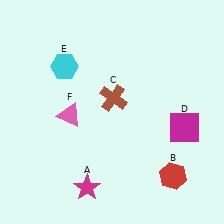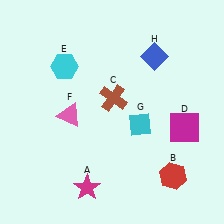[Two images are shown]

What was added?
A cyan diamond (G), a blue diamond (H) were added in Image 2.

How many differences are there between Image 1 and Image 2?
There are 2 differences between the two images.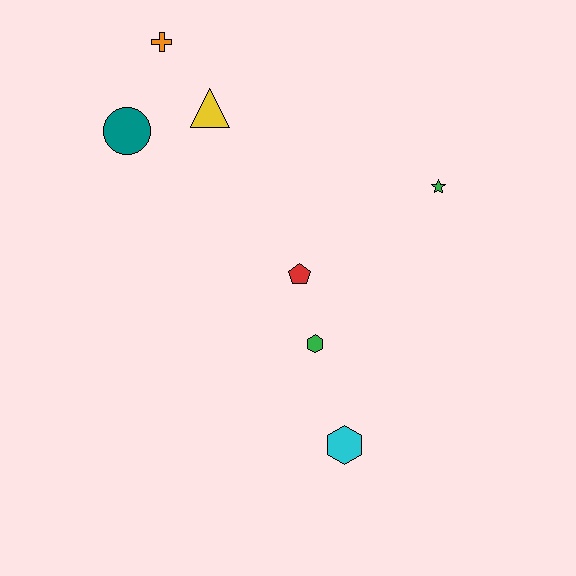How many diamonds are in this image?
There are no diamonds.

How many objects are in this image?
There are 7 objects.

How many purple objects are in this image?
There are no purple objects.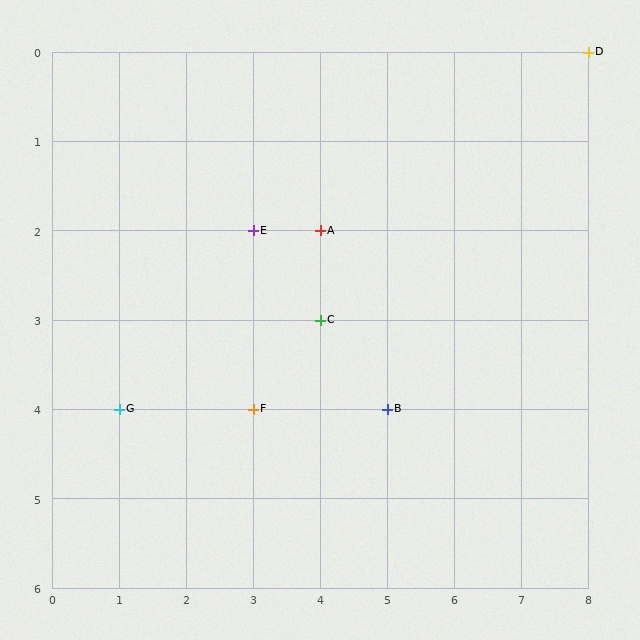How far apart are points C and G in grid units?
Points C and G are 3 columns and 1 row apart (about 3.2 grid units diagonally).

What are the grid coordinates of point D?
Point D is at grid coordinates (8, 0).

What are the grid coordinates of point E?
Point E is at grid coordinates (3, 2).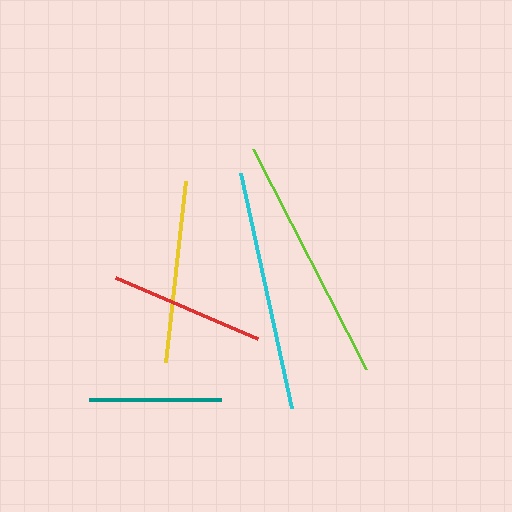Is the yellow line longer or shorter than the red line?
The yellow line is longer than the red line.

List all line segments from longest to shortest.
From longest to shortest: lime, cyan, yellow, red, teal.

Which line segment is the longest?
The lime line is the longest at approximately 247 pixels.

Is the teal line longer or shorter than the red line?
The red line is longer than the teal line.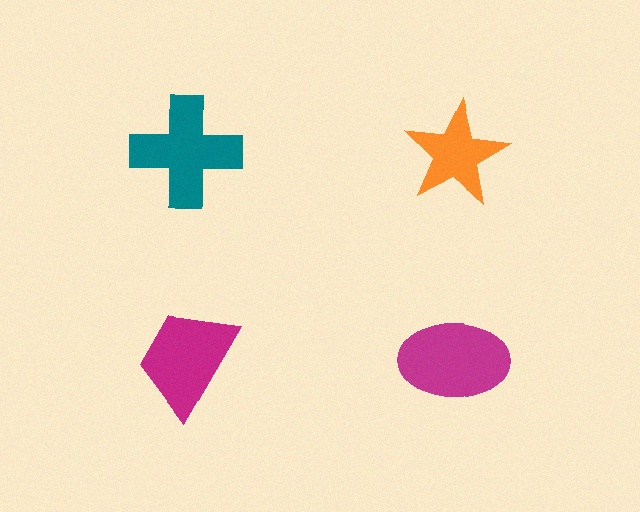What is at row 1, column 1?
A teal cross.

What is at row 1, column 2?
An orange star.